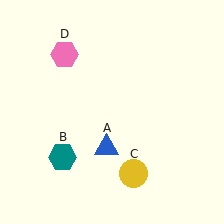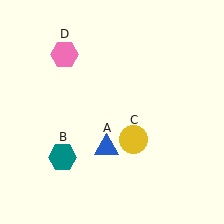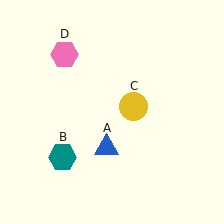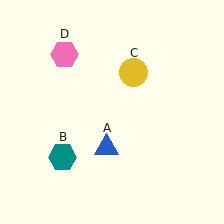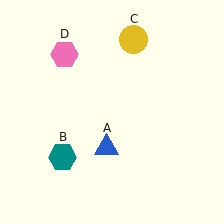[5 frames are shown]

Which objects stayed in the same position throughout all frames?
Blue triangle (object A) and teal hexagon (object B) and pink hexagon (object D) remained stationary.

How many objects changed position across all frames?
1 object changed position: yellow circle (object C).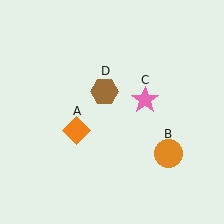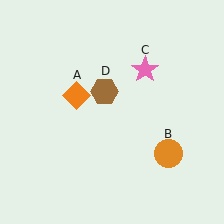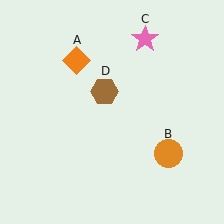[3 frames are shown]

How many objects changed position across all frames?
2 objects changed position: orange diamond (object A), pink star (object C).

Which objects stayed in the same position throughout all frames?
Orange circle (object B) and brown hexagon (object D) remained stationary.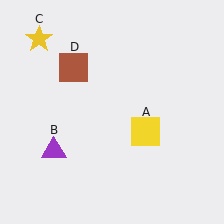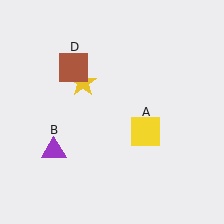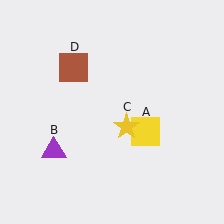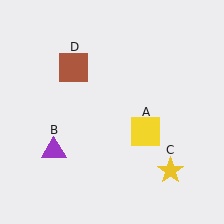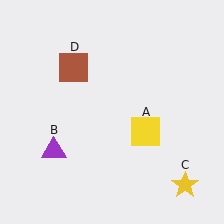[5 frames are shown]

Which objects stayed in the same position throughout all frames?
Yellow square (object A) and purple triangle (object B) and brown square (object D) remained stationary.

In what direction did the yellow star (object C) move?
The yellow star (object C) moved down and to the right.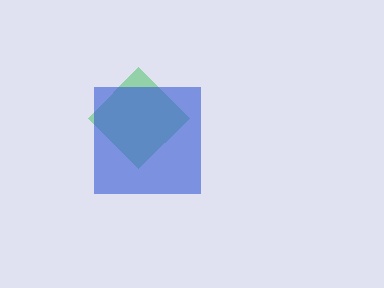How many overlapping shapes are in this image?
There are 2 overlapping shapes in the image.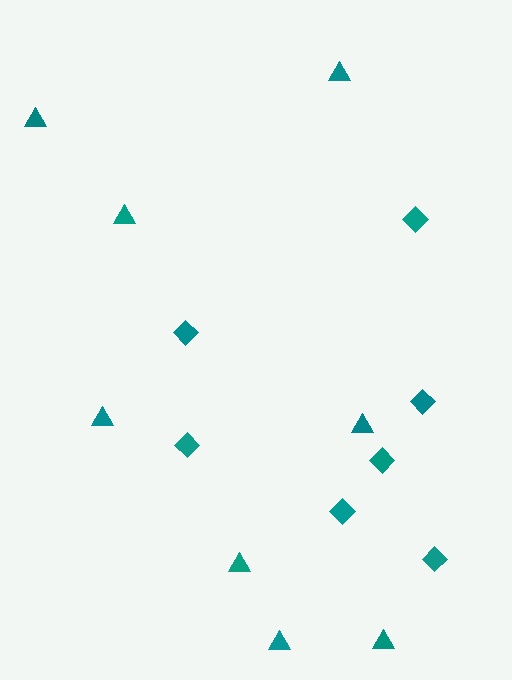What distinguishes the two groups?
There are 2 groups: one group of diamonds (7) and one group of triangles (8).